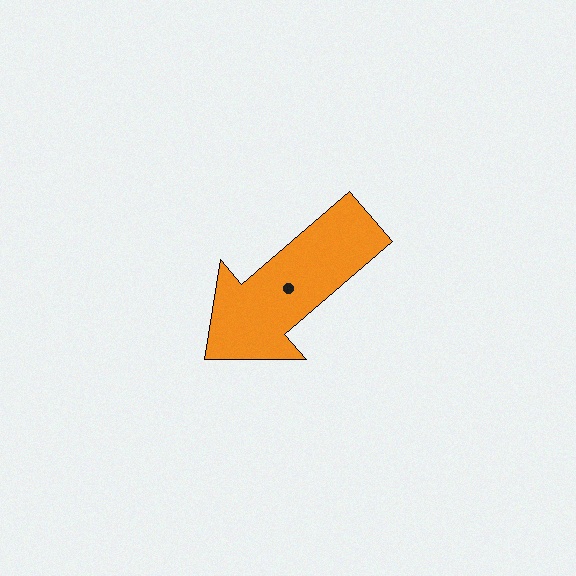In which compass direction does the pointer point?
Southwest.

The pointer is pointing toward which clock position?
Roughly 8 o'clock.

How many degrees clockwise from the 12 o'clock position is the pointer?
Approximately 229 degrees.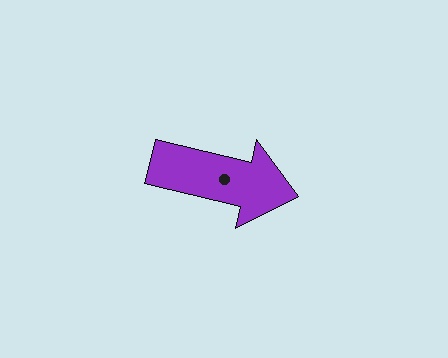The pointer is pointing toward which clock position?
Roughly 3 o'clock.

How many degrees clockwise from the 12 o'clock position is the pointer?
Approximately 103 degrees.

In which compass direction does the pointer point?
East.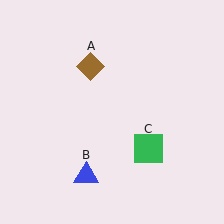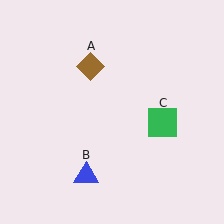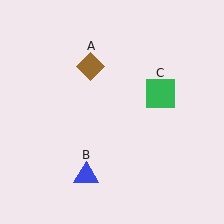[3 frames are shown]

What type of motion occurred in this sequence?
The green square (object C) rotated counterclockwise around the center of the scene.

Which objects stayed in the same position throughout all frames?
Brown diamond (object A) and blue triangle (object B) remained stationary.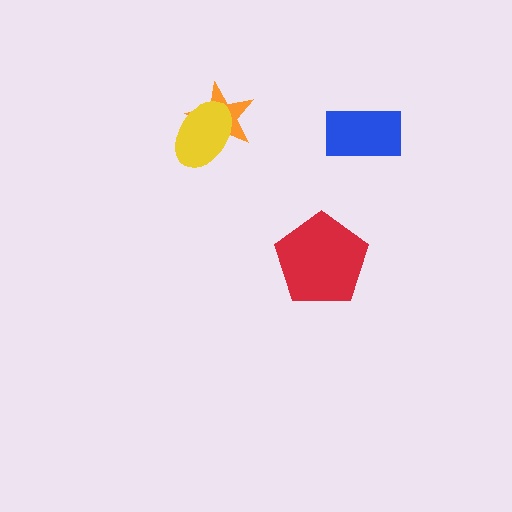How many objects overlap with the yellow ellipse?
1 object overlaps with the yellow ellipse.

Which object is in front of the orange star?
The yellow ellipse is in front of the orange star.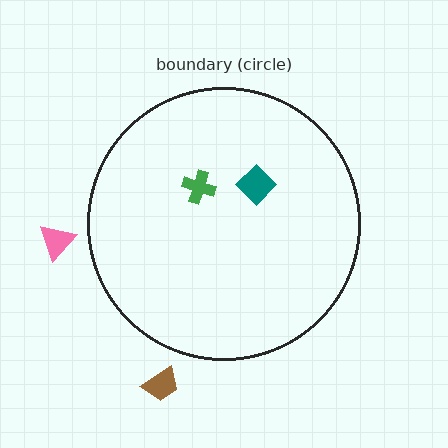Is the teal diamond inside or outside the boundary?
Inside.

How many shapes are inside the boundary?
2 inside, 2 outside.